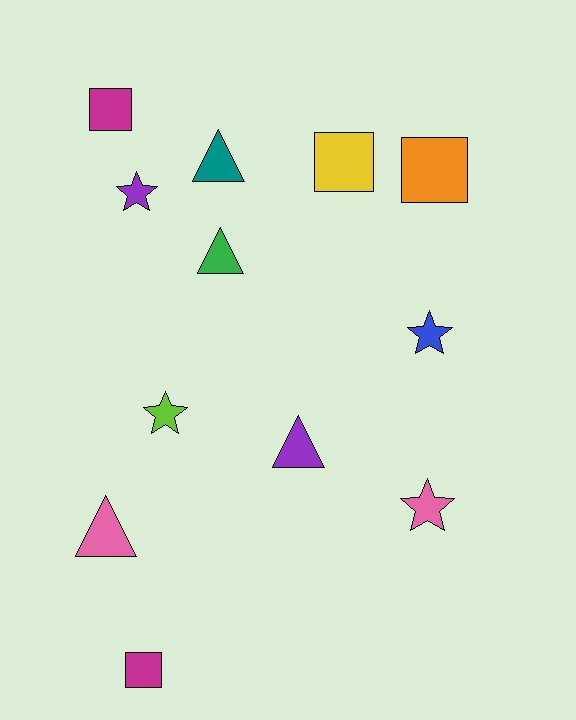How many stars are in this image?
There are 4 stars.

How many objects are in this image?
There are 12 objects.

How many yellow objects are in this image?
There is 1 yellow object.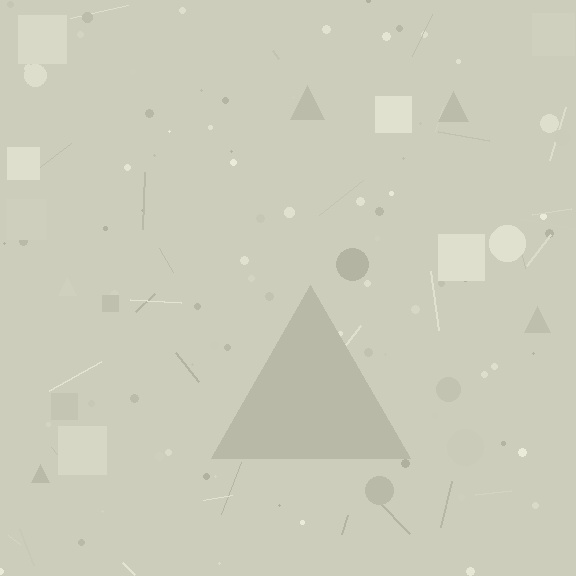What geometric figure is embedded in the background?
A triangle is embedded in the background.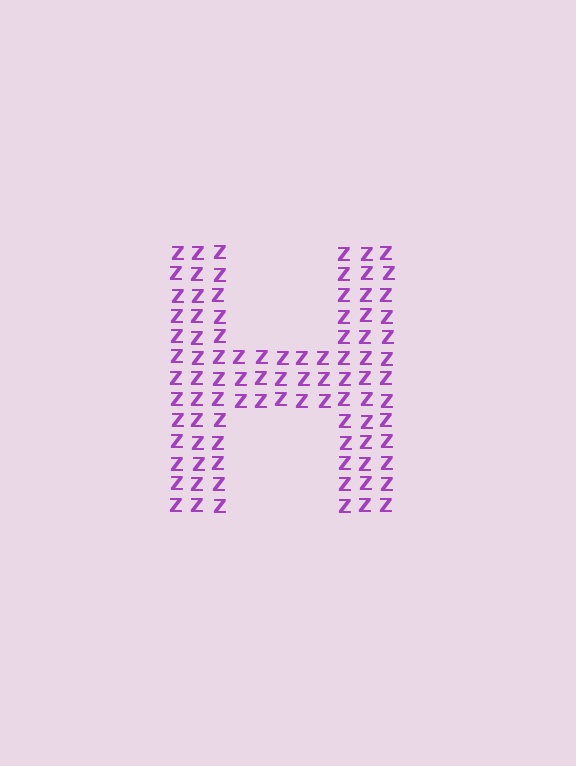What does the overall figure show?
The overall figure shows the letter H.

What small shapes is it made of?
It is made of small letter Z's.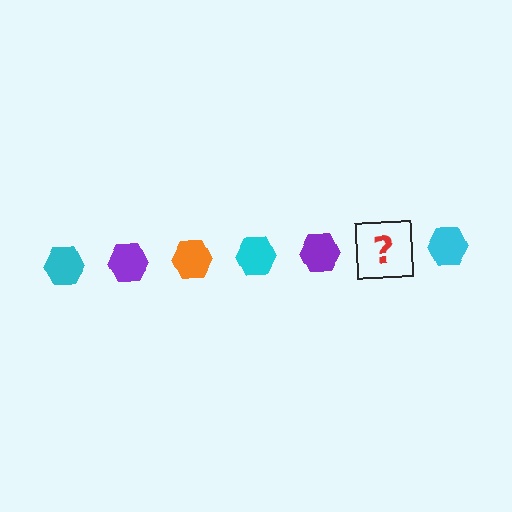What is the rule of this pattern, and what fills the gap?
The rule is that the pattern cycles through cyan, purple, orange hexagons. The gap should be filled with an orange hexagon.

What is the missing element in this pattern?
The missing element is an orange hexagon.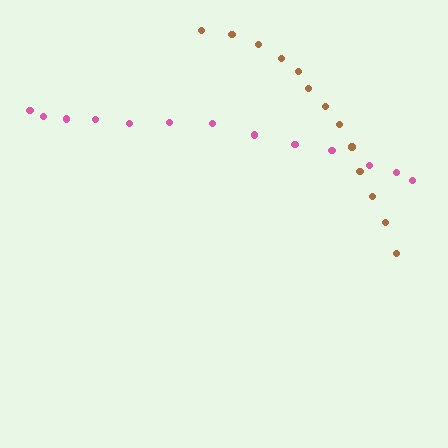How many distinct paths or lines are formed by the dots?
There are 2 distinct paths.